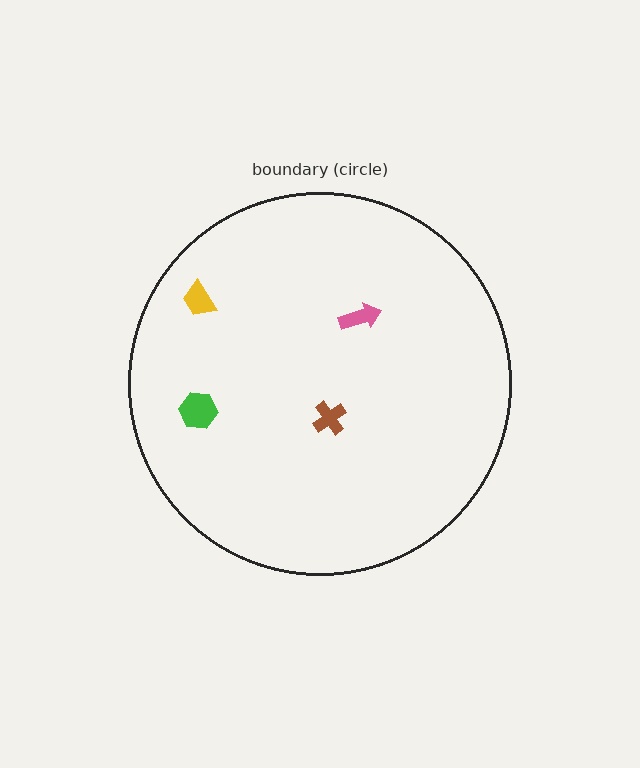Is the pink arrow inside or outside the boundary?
Inside.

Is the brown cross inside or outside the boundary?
Inside.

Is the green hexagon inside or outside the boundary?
Inside.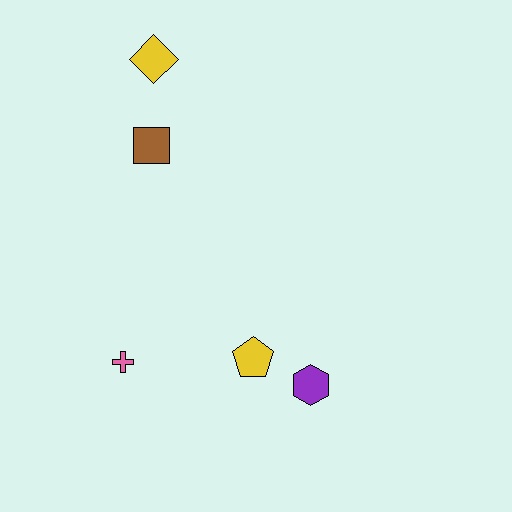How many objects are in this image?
There are 5 objects.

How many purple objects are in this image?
There is 1 purple object.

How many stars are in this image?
There are no stars.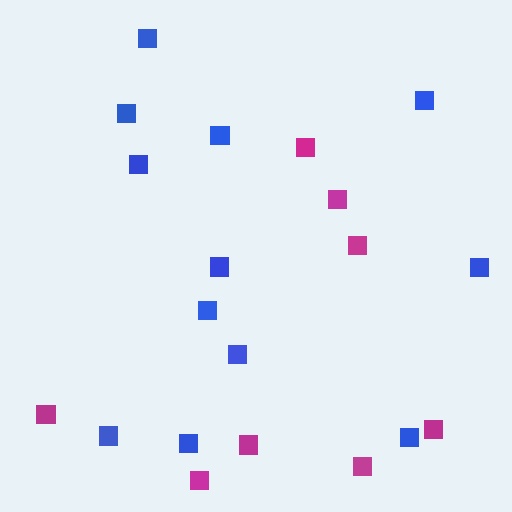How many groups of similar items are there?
There are 2 groups: one group of blue squares (12) and one group of magenta squares (8).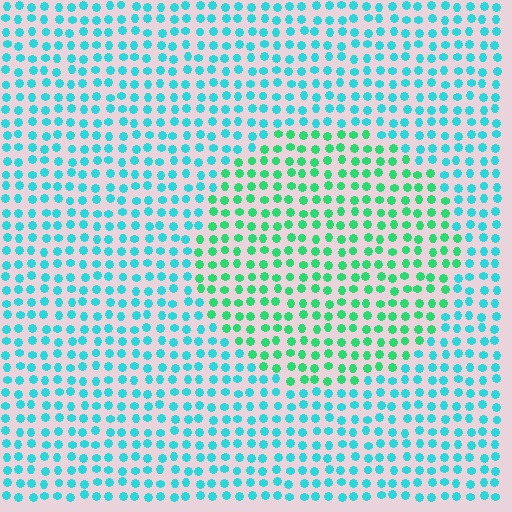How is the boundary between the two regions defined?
The boundary is defined purely by a slight shift in hue (about 37 degrees). Spacing, size, and orientation are identical on both sides.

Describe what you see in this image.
The image is filled with small cyan elements in a uniform arrangement. A circle-shaped region is visible where the elements are tinted to a slightly different hue, forming a subtle color boundary.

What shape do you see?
I see a circle.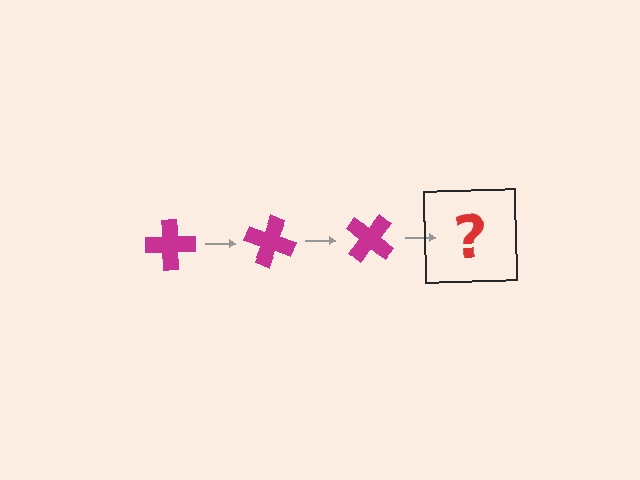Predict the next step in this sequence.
The next step is a magenta cross rotated 60 degrees.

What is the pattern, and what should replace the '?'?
The pattern is that the cross rotates 20 degrees each step. The '?' should be a magenta cross rotated 60 degrees.